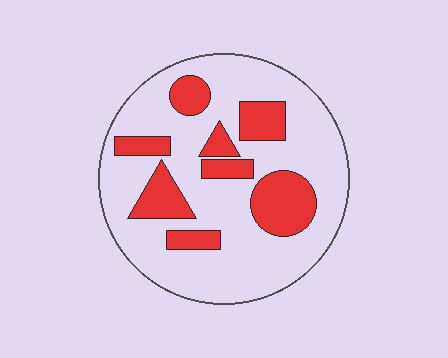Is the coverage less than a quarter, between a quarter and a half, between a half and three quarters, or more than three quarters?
Between a quarter and a half.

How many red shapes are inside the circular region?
8.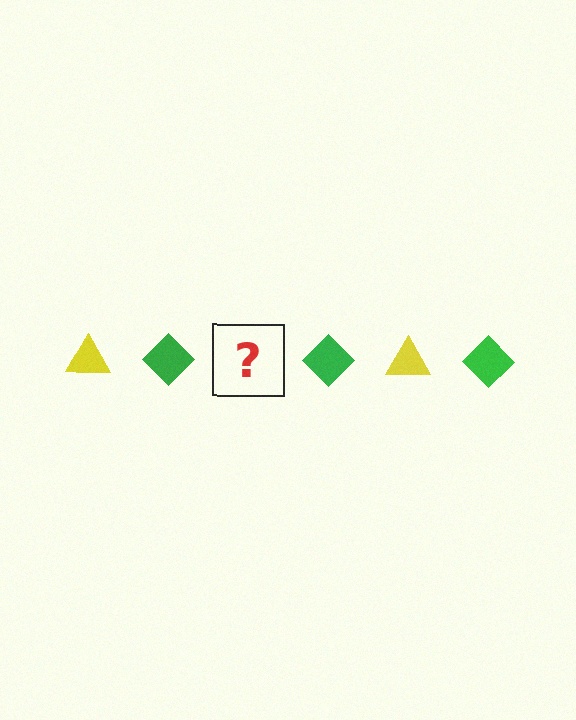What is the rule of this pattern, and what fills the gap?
The rule is that the pattern alternates between yellow triangle and green diamond. The gap should be filled with a yellow triangle.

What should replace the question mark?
The question mark should be replaced with a yellow triangle.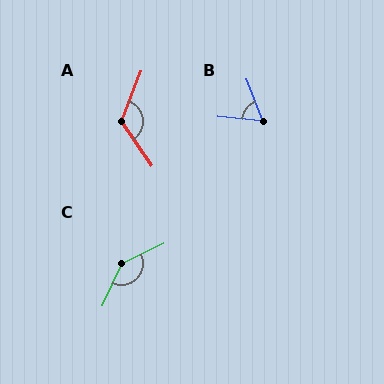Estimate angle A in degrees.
Approximately 125 degrees.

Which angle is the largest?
C, at approximately 140 degrees.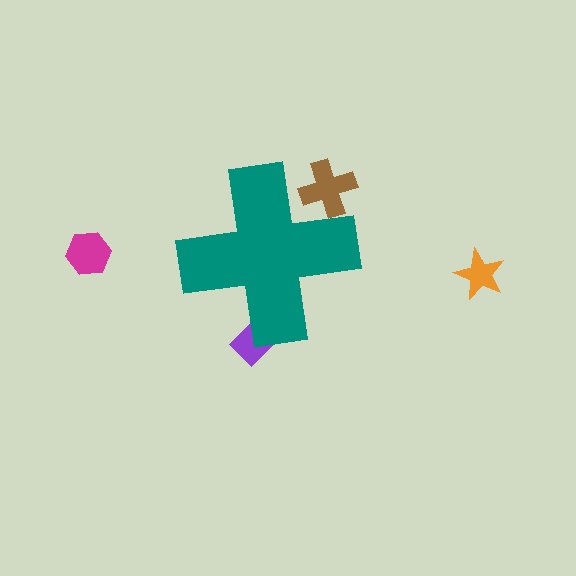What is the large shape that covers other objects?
A teal cross.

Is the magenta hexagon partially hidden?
No, the magenta hexagon is fully visible.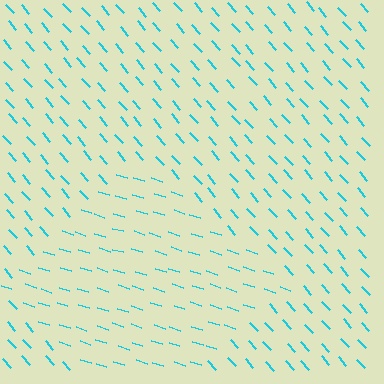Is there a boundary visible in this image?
Yes, there is a texture boundary formed by a change in line orientation.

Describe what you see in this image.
The image is filled with small cyan line segments. A diamond region in the image has lines oriented differently from the surrounding lines, creating a visible texture boundary.